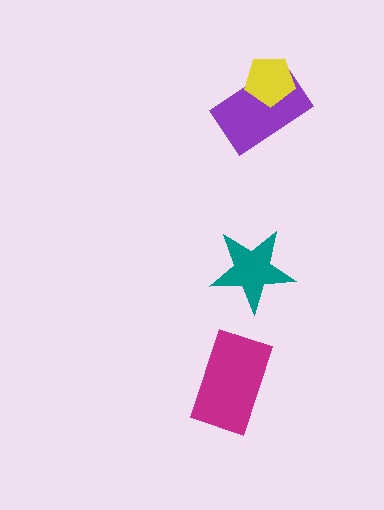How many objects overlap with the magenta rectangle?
0 objects overlap with the magenta rectangle.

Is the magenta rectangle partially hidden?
No, no other shape covers it.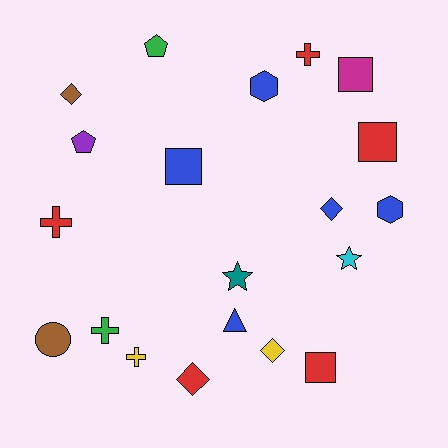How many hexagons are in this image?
There are 2 hexagons.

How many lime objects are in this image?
There are no lime objects.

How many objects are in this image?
There are 20 objects.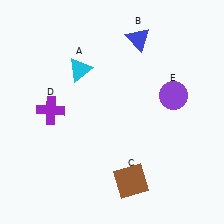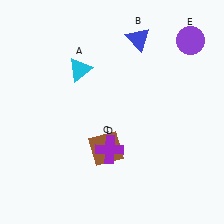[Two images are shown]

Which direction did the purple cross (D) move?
The purple cross (D) moved right.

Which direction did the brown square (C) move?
The brown square (C) moved up.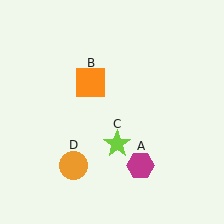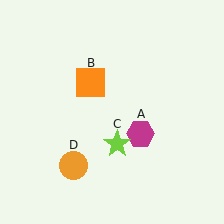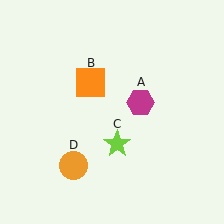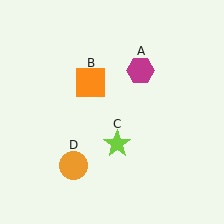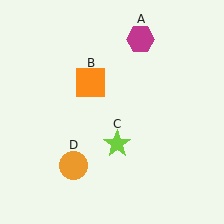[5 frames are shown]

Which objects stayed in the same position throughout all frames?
Orange square (object B) and lime star (object C) and orange circle (object D) remained stationary.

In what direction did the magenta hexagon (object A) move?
The magenta hexagon (object A) moved up.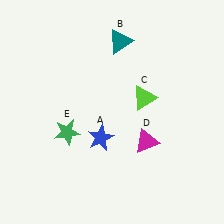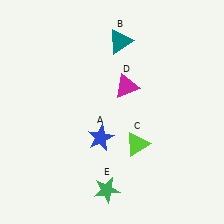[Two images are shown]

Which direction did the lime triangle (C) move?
The lime triangle (C) moved down.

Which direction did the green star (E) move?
The green star (E) moved down.